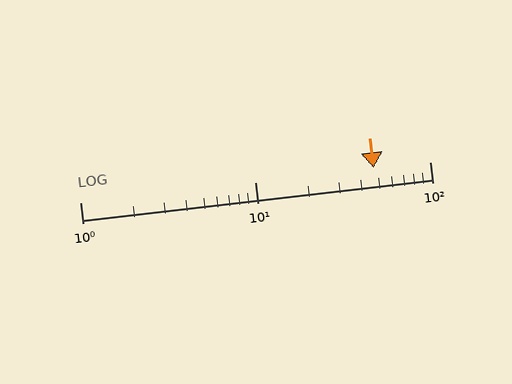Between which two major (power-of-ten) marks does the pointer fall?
The pointer is between 10 and 100.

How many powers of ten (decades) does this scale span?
The scale spans 2 decades, from 1 to 100.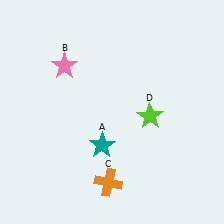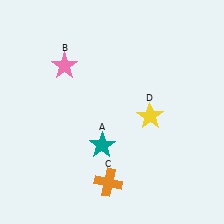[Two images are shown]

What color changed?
The star (D) changed from lime in Image 1 to yellow in Image 2.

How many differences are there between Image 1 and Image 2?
There is 1 difference between the two images.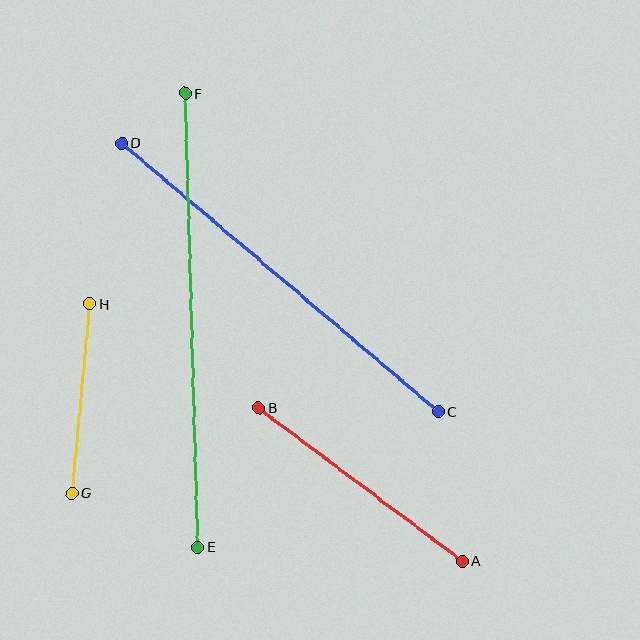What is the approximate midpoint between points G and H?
The midpoint is at approximately (81, 398) pixels.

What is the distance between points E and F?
The distance is approximately 454 pixels.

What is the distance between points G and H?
The distance is approximately 190 pixels.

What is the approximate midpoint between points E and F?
The midpoint is at approximately (191, 320) pixels.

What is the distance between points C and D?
The distance is approximately 415 pixels.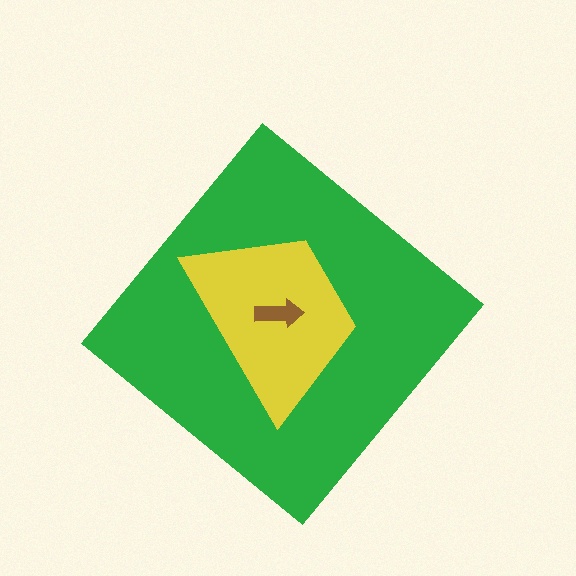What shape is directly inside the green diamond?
The yellow trapezoid.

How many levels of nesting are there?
3.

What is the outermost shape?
The green diamond.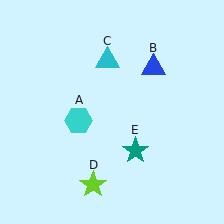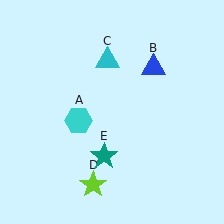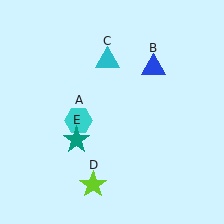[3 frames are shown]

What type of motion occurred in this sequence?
The teal star (object E) rotated clockwise around the center of the scene.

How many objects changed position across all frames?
1 object changed position: teal star (object E).